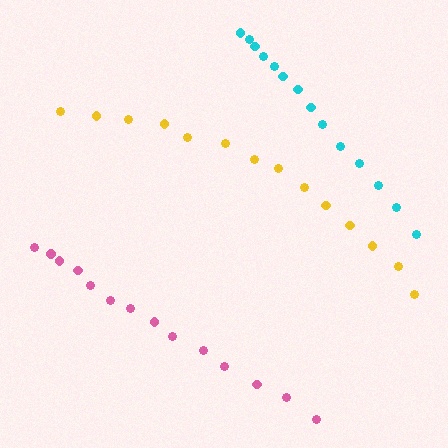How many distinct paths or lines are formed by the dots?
There are 3 distinct paths.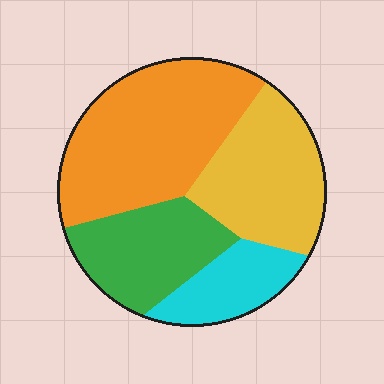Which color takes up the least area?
Cyan, at roughly 15%.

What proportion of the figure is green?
Green covers around 20% of the figure.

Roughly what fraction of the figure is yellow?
Yellow takes up between a quarter and a half of the figure.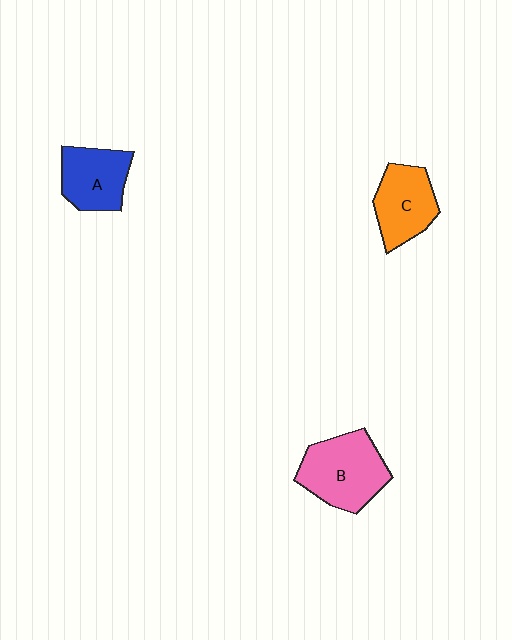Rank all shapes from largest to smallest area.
From largest to smallest: B (pink), C (orange), A (blue).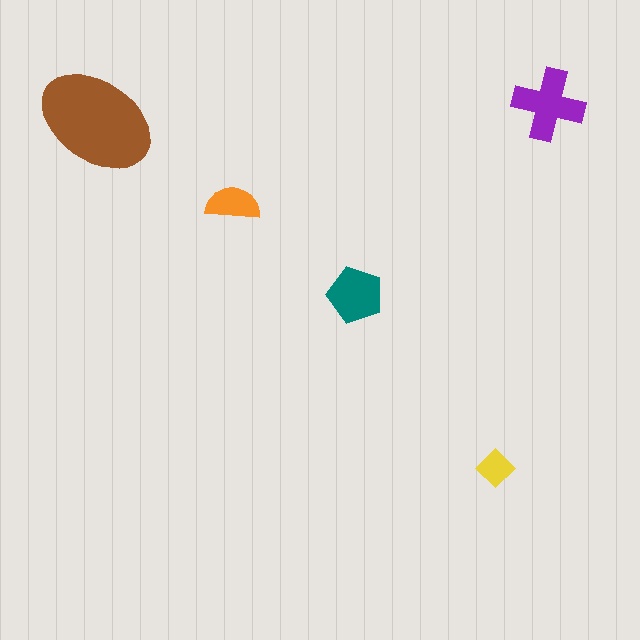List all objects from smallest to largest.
The yellow diamond, the orange semicircle, the teal pentagon, the purple cross, the brown ellipse.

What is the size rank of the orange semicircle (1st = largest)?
4th.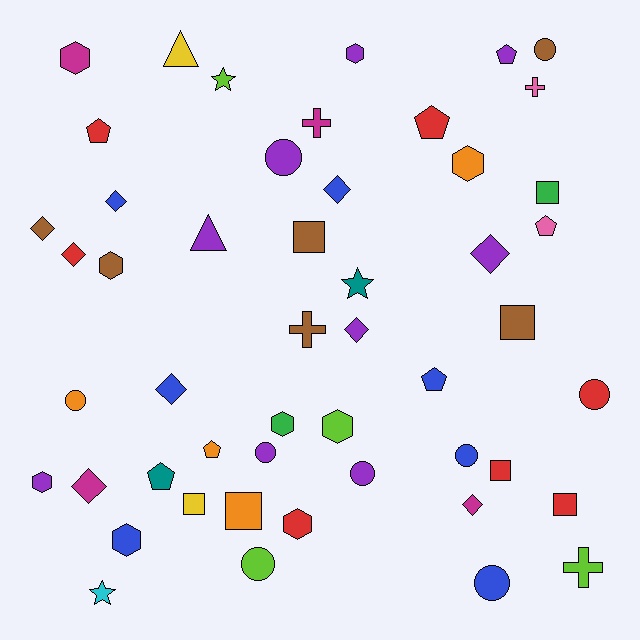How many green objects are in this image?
There are 2 green objects.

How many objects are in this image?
There are 50 objects.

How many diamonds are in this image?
There are 9 diamonds.